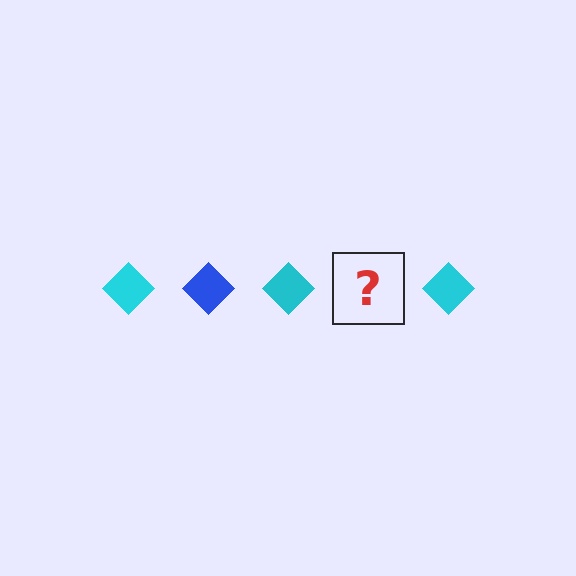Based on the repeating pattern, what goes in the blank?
The blank should be a blue diamond.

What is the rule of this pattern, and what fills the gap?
The rule is that the pattern cycles through cyan, blue diamonds. The gap should be filled with a blue diamond.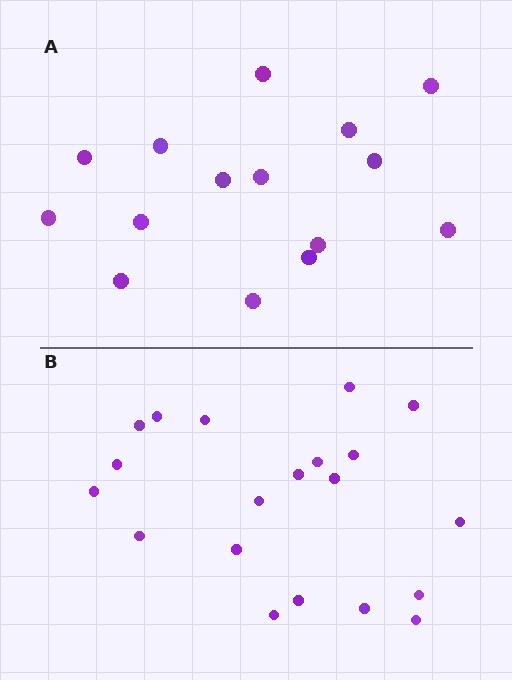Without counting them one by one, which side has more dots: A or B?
Region B (the bottom region) has more dots.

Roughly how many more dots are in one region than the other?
Region B has about 5 more dots than region A.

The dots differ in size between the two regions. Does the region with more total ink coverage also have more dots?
No. Region A has more total ink coverage because its dots are larger, but region B actually contains more individual dots. Total area can be misleading — the number of items is what matters here.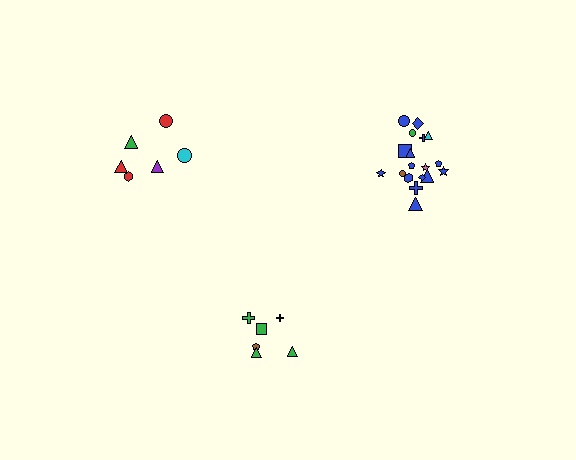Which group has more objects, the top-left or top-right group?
The top-right group.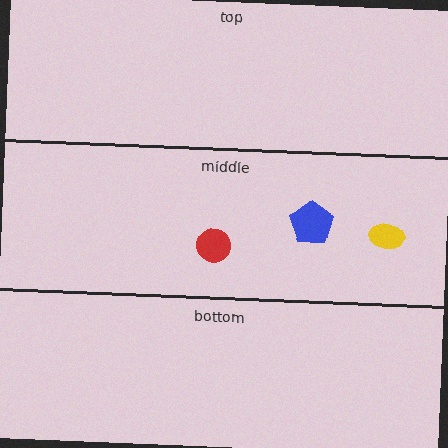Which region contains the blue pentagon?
The middle region.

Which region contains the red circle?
The middle region.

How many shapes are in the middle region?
3.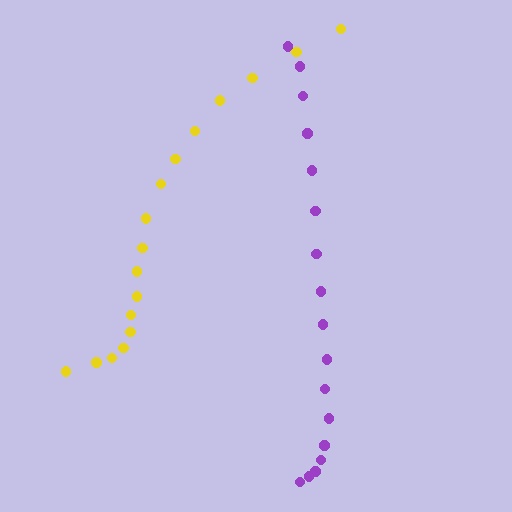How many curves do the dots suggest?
There are 2 distinct paths.